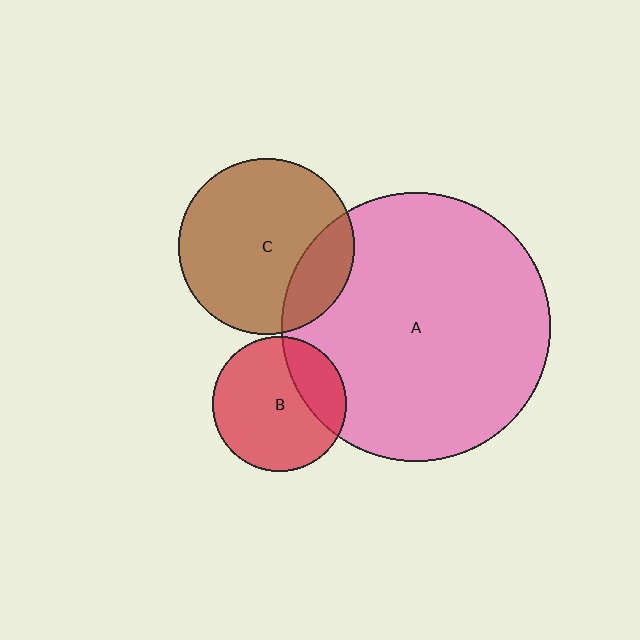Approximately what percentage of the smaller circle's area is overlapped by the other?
Approximately 25%.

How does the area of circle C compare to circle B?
Approximately 1.7 times.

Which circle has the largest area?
Circle A (pink).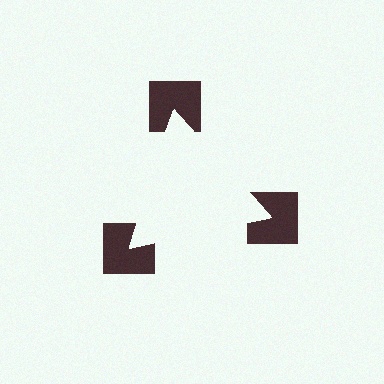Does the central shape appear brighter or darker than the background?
It typically appears slightly brighter than the background, even though no actual brightness change is drawn.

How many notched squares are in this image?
There are 3 — one at each vertex of the illusory triangle.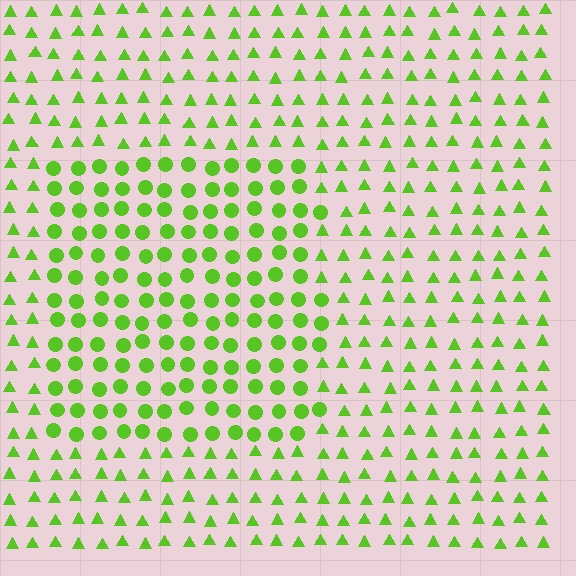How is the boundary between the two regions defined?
The boundary is defined by a change in element shape: circles inside vs. triangles outside. All elements share the same color and spacing.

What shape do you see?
I see a rectangle.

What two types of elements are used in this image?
The image uses circles inside the rectangle region and triangles outside it.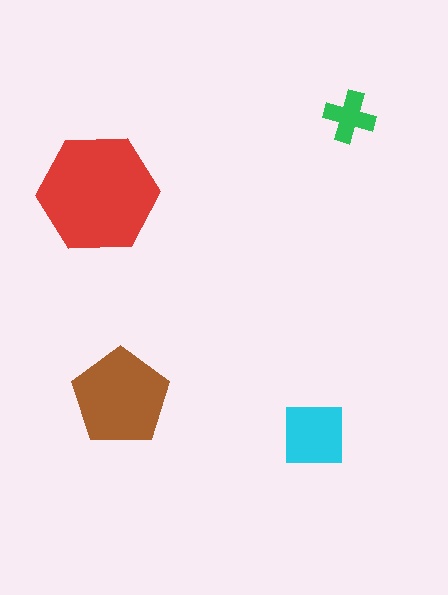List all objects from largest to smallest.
The red hexagon, the brown pentagon, the cyan square, the green cross.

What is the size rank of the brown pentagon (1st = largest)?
2nd.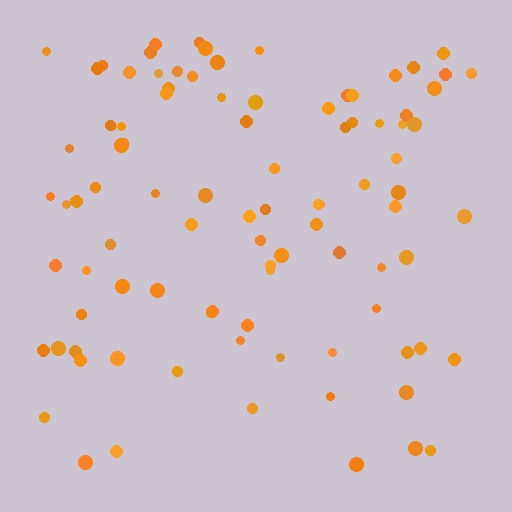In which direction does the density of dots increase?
From bottom to top, with the top side densest.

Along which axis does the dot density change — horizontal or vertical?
Vertical.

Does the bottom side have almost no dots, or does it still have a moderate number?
Still a moderate number, just noticeably fewer than the top.